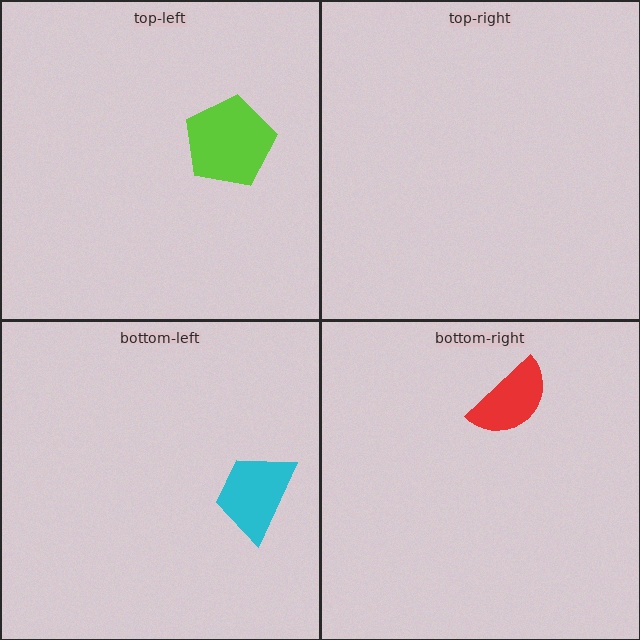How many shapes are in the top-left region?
1.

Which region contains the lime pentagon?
The top-left region.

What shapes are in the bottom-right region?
The red semicircle.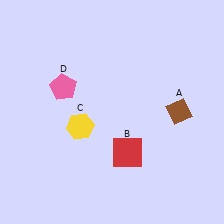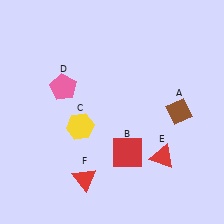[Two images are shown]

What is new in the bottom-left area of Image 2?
A red triangle (F) was added in the bottom-left area of Image 2.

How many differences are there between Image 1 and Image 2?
There are 2 differences between the two images.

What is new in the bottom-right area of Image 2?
A red triangle (E) was added in the bottom-right area of Image 2.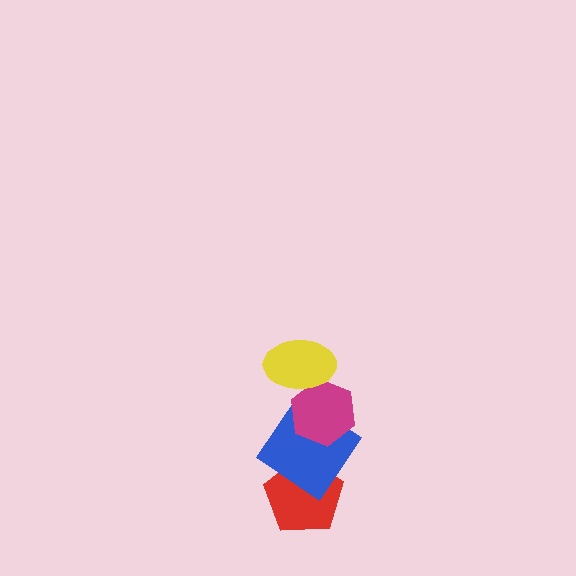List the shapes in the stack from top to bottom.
From top to bottom: the yellow ellipse, the magenta hexagon, the blue diamond, the red pentagon.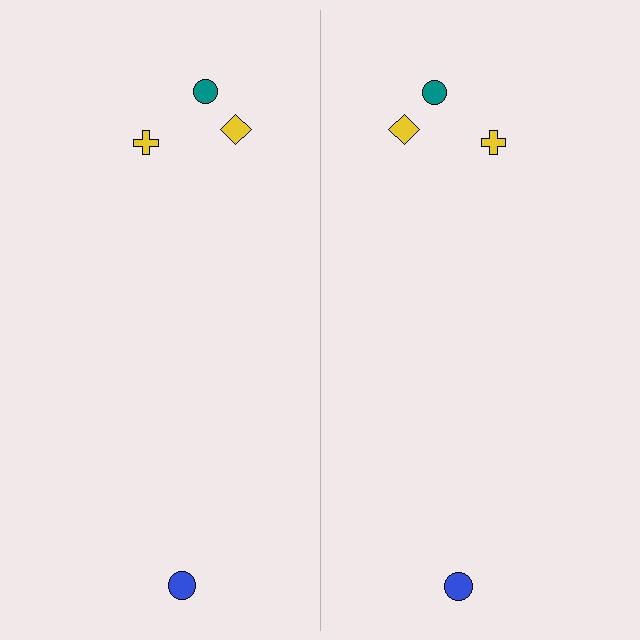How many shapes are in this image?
There are 8 shapes in this image.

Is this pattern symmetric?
Yes, this pattern has bilateral (reflection) symmetry.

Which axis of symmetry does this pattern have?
The pattern has a vertical axis of symmetry running through the center of the image.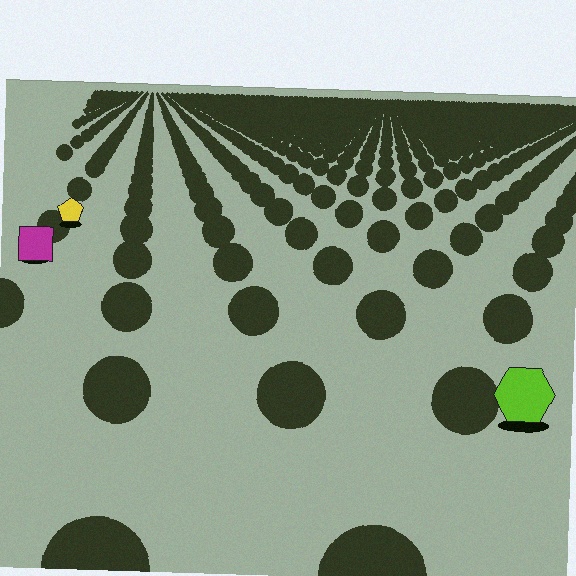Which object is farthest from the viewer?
The yellow pentagon is farthest from the viewer. It appears smaller and the ground texture around it is denser.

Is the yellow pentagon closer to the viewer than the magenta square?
No. The magenta square is closer — you can tell from the texture gradient: the ground texture is coarser near it.